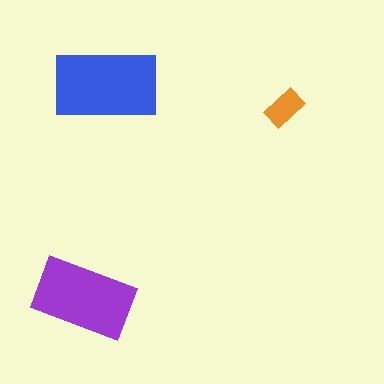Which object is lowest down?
The purple rectangle is bottommost.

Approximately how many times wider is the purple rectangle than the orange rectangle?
About 2.5 times wider.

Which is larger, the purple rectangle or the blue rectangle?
The blue one.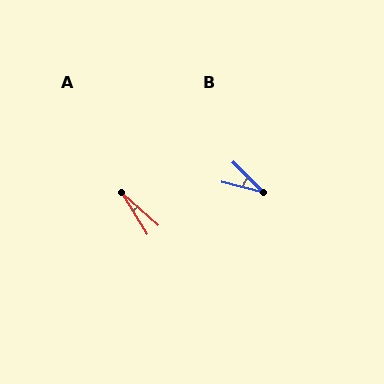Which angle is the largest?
B, at approximately 32 degrees.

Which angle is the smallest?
A, at approximately 16 degrees.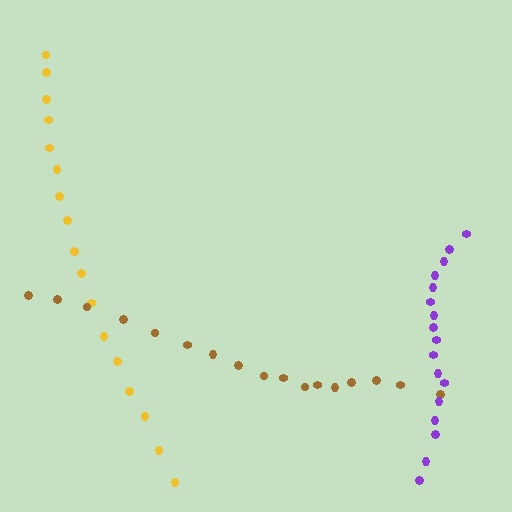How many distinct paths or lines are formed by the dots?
There are 3 distinct paths.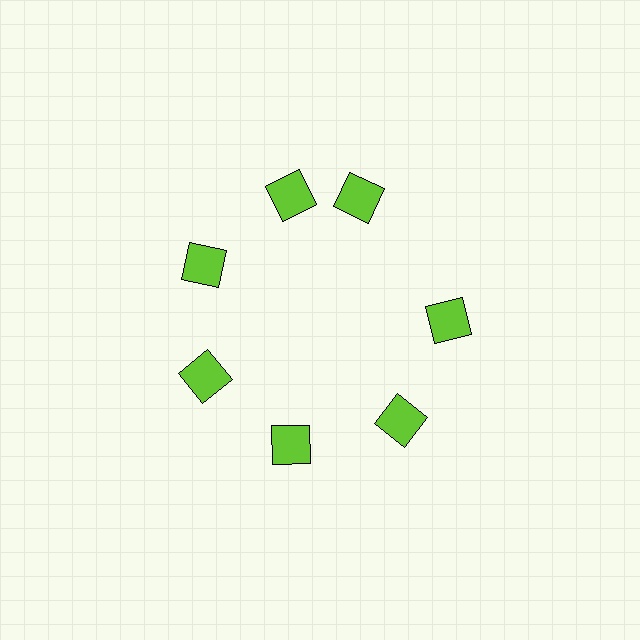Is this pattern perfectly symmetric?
No. The 7 lime squares are arranged in a ring, but one element near the 1 o'clock position is rotated out of alignment along the ring, breaking the 7-fold rotational symmetry.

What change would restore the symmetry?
The symmetry would be restored by rotating it back into even spacing with its neighbors so that all 7 squares sit at equal angles and equal distance from the center.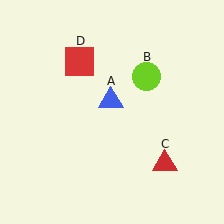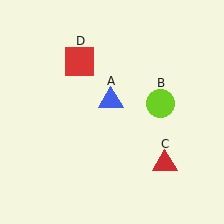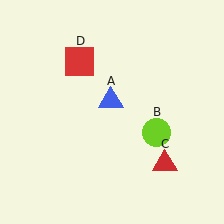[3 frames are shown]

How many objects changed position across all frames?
1 object changed position: lime circle (object B).